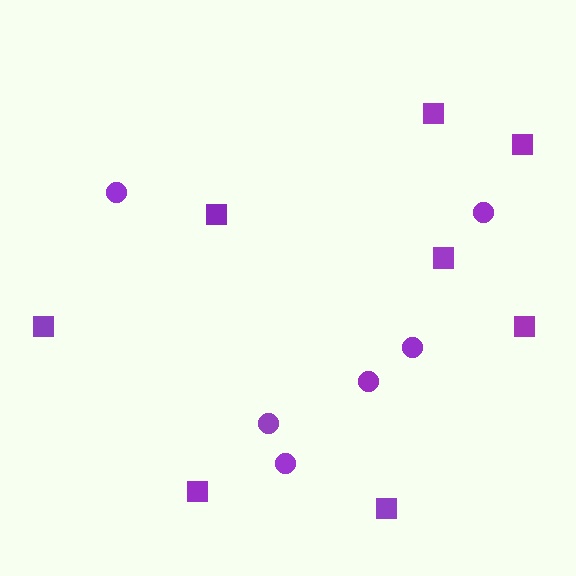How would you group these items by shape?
There are 2 groups: one group of circles (6) and one group of squares (8).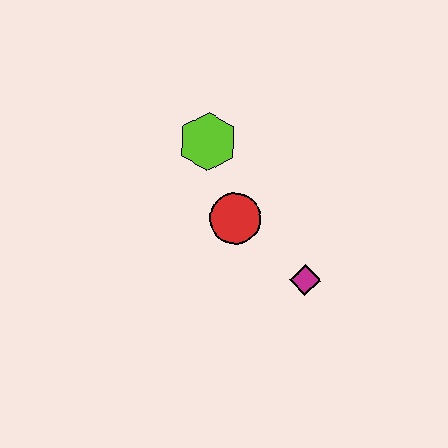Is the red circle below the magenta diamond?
No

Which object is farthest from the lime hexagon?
The magenta diamond is farthest from the lime hexagon.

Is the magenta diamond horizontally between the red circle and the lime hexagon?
No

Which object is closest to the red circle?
The lime hexagon is closest to the red circle.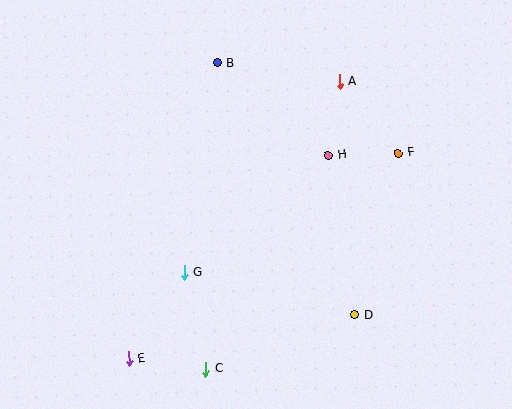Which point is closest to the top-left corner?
Point B is closest to the top-left corner.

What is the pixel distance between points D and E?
The distance between D and E is 231 pixels.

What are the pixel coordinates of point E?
Point E is at (129, 358).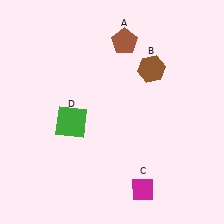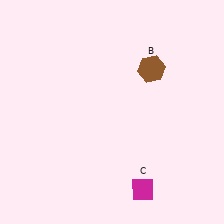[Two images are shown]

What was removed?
The brown pentagon (A), the green square (D) were removed in Image 2.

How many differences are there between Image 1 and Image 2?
There are 2 differences between the two images.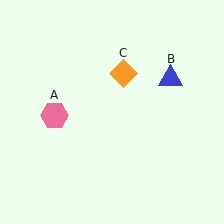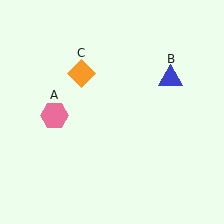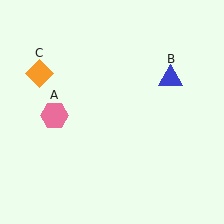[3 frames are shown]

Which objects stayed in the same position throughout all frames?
Pink hexagon (object A) and blue triangle (object B) remained stationary.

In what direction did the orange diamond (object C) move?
The orange diamond (object C) moved left.